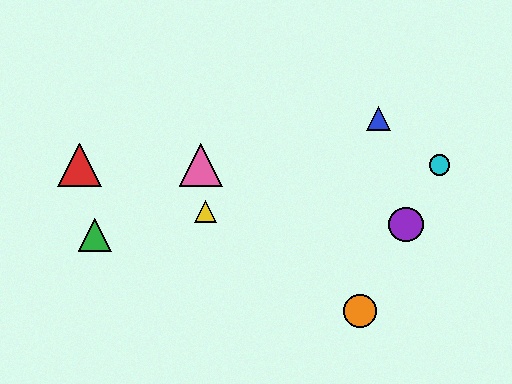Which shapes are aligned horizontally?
The red triangle, the cyan circle, the pink triangle are aligned horizontally.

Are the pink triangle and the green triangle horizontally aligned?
No, the pink triangle is at y≈165 and the green triangle is at y≈235.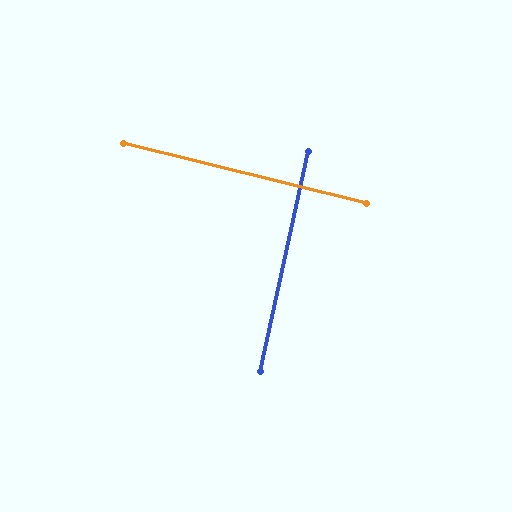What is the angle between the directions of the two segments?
Approximately 89 degrees.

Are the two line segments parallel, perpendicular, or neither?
Perpendicular — they meet at approximately 89°.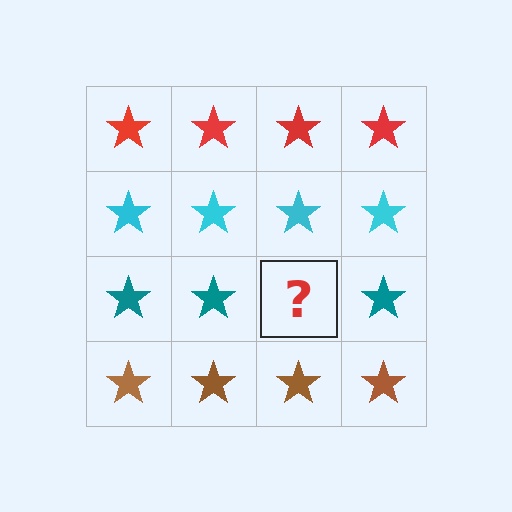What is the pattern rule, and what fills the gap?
The rule is that each row has a consistent color. The gap should be filled with a teal star.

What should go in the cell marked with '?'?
The missing cell should contain a teal star.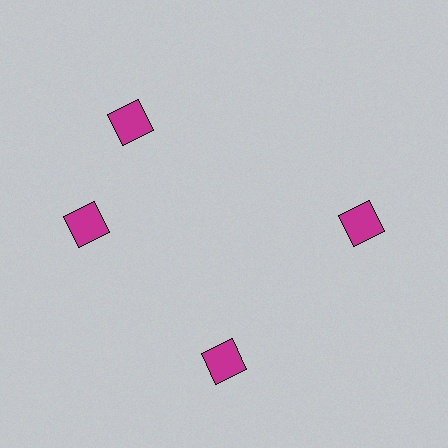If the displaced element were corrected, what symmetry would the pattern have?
It would have 4-fold rotational symmetry — the pattern would map onto itself every 90 degrees.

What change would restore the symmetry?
The symmetry would be restored by rotating it back into even spacing with its neighbors so that all 4 diamonds sit at equal angles and equal distance from the center.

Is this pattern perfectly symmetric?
No. The 4 magenta diamonds are arranged in a ring, but one element near the 12 o'clock position is rotated out of alignment along the ring, breaking the 4-fold rotational symmetry.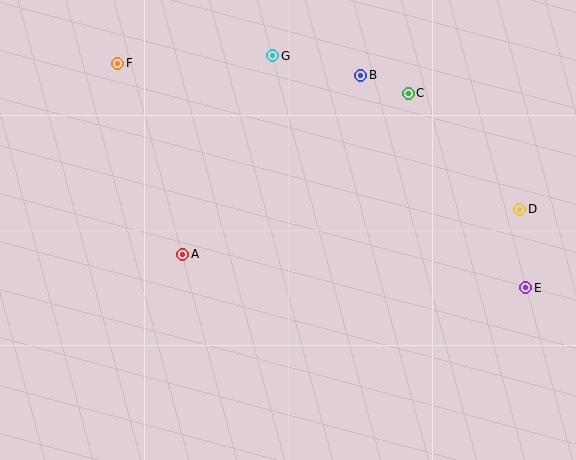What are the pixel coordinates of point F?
Point F is at (118, 63).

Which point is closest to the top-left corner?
Point F is closest to the top-left corner.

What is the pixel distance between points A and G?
The distance between A and G is 218 pixels.